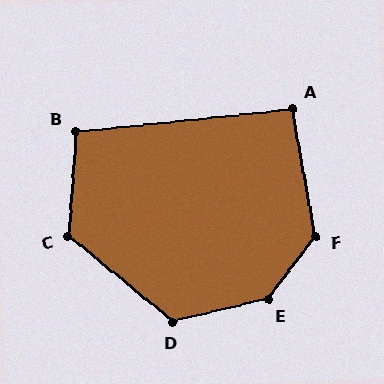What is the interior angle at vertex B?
Approximately 100 degrees (obtuse).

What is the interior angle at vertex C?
Approximately 125 degrees (obtuse).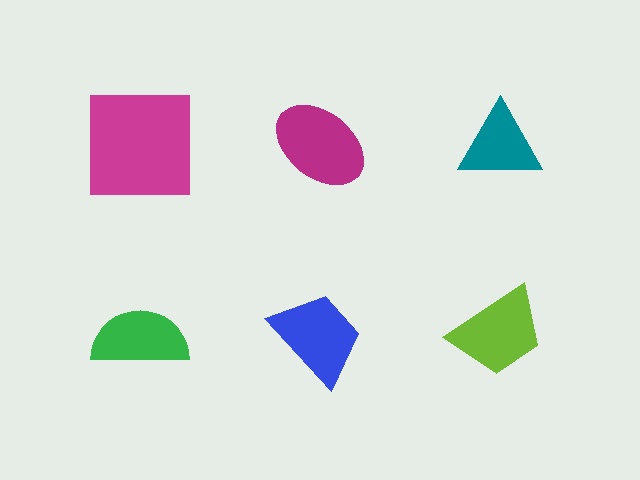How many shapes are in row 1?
3 shapes.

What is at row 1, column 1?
A magenta square.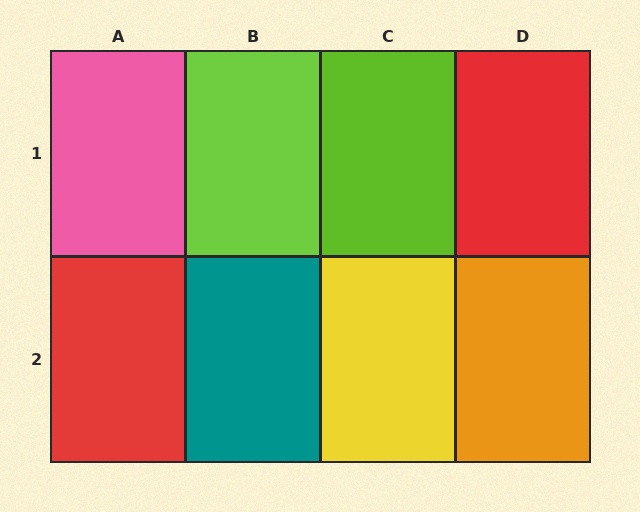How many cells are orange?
1 cell is orange.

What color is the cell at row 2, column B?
Teal.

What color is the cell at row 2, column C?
Yellow.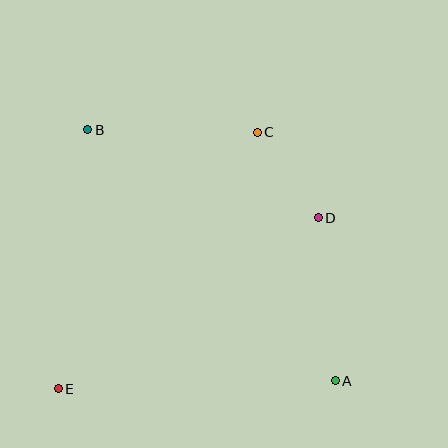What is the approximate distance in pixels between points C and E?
The distance between C and E is approximately 324 pixels.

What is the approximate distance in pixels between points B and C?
The distance between B and C is approximately 170 pixels.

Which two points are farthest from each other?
Points A and B are farthest from each other.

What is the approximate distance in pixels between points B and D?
The distance between B and D is approximately 247 pixels.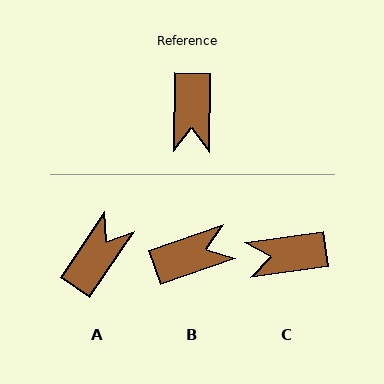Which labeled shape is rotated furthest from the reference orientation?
A, about 147 degrees away.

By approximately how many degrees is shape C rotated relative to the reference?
Approximately 81 degrees clockwise.